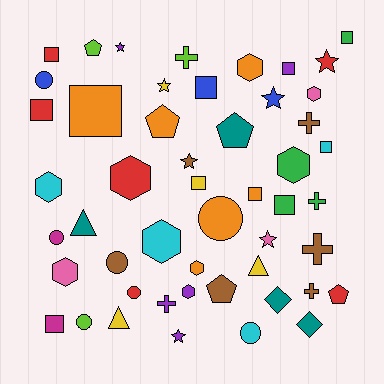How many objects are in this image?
There are 50 objects.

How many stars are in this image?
There are 7 stars.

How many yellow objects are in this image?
There are 4 yellow objects.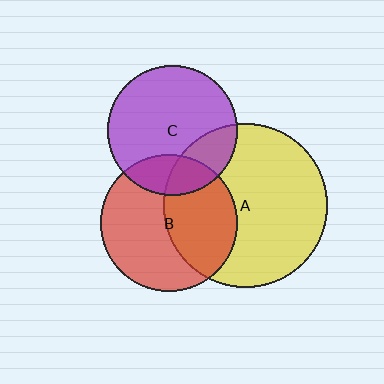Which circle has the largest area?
Circle A (yellow).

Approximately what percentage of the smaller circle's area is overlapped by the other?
Approximately 20%.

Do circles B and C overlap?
Yes.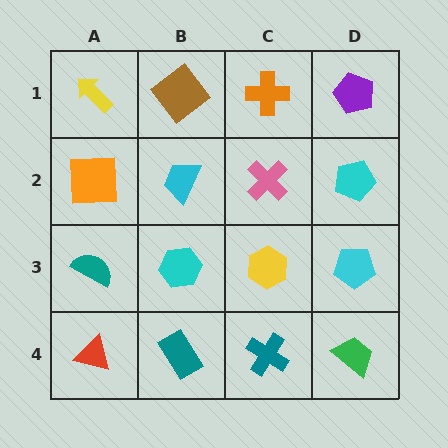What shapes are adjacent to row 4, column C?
A yellow hexagon (row 3, column C), a teal rectangle (row 4, column B), a green trapezoid (row 4, column D).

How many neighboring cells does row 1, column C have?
3.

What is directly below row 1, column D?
A cyan pentagon.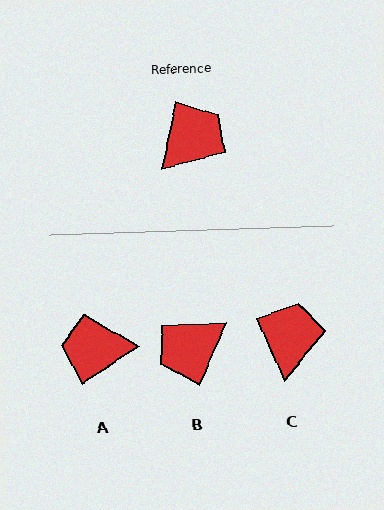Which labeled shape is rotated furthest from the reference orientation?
B, about 168 degrees away.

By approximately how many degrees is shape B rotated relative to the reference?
Approximately 168 degrees counter-clockwise.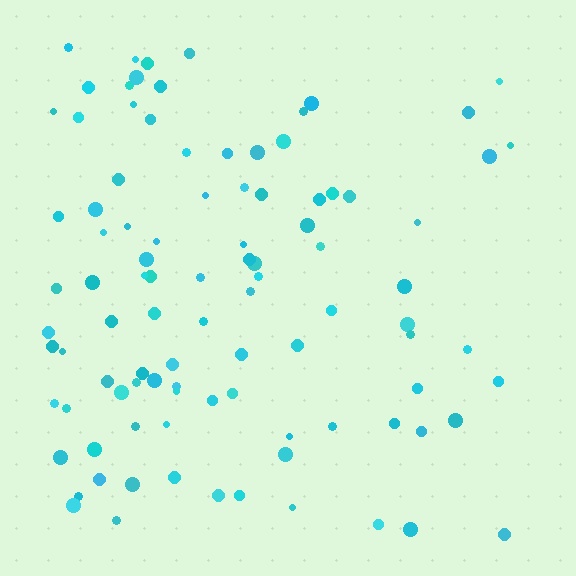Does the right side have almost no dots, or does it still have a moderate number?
Still a moderate number, just noticeably fewer than the left.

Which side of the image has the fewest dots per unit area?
The right.